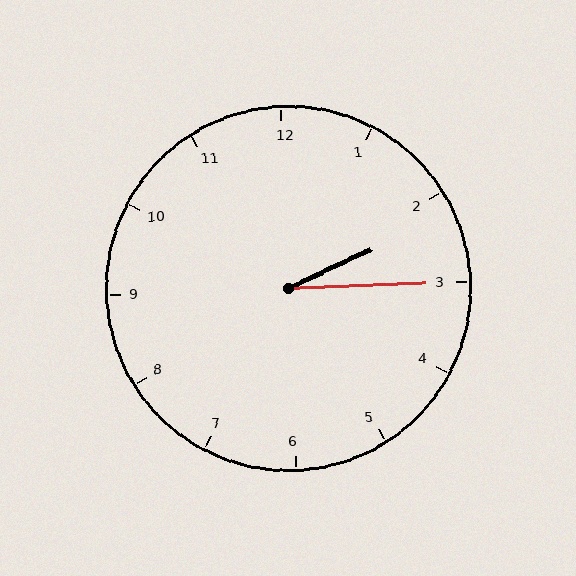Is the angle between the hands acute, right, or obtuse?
It is acute.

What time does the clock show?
2:15.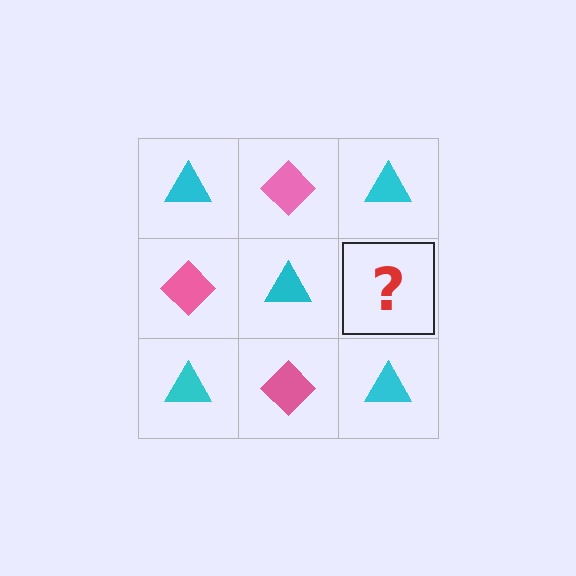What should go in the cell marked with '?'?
The missing cell should contain a pink diamond.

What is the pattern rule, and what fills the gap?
The rule is that it alternates cyan triangle and pink diamond in a checkerboard pattern. The gap should be filled with a pink diamond.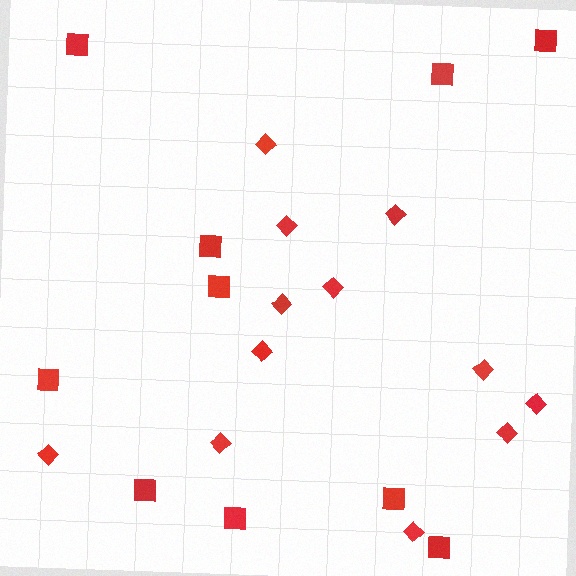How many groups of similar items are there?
There are 2 groups: one group of squares (10) and one group of diamonds (12).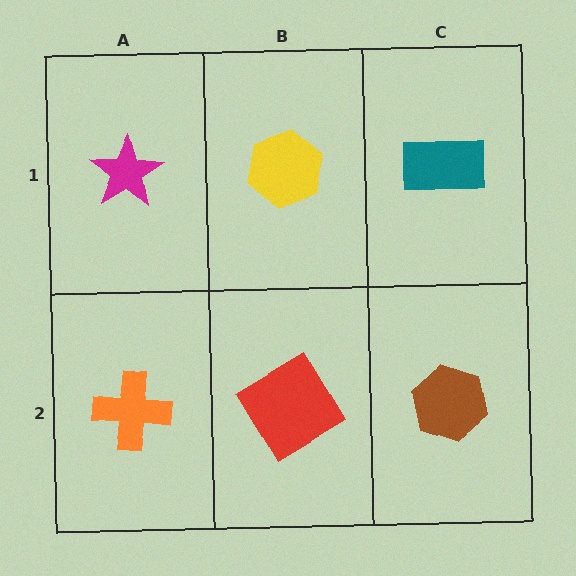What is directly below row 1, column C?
A brown hexagon.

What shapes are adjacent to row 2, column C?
A teal rectangle (row 1, column C), a red diamond (row 2, column B).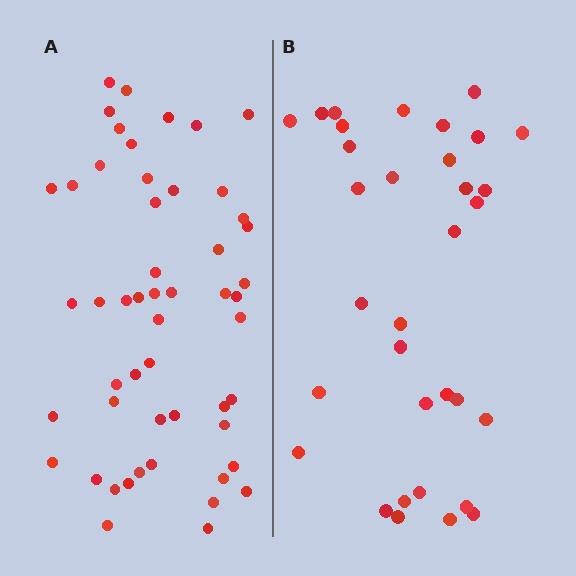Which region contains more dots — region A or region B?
Region A (the left region) has more dots.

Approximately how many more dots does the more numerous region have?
Region A has approximately 20 more dots than region B.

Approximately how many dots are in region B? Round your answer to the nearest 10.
About 30 dots. (The exact count is 33, which rounds to 30.)